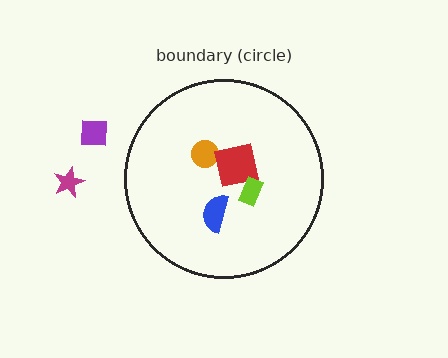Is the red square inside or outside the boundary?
Inside.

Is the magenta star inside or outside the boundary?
Outside.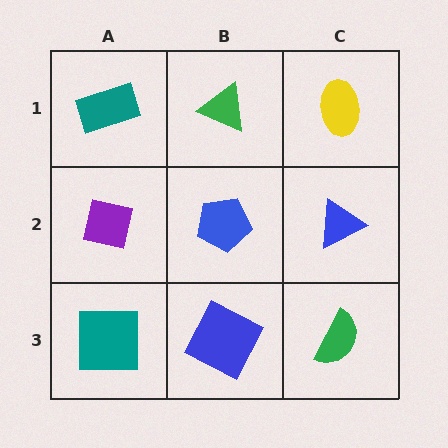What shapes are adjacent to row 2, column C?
A yellow ellipse (row 1, column C), a green semicircle (row 3, column C), a blue pentagon (row 2, column B).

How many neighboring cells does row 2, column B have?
4.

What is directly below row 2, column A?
A teal square.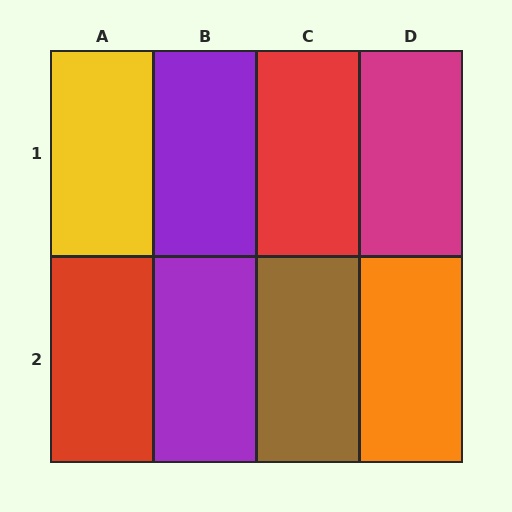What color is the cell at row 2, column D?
Orange.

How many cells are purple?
2 cells are purple.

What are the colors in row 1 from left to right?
Yellow, purple, red, magenta.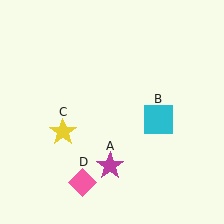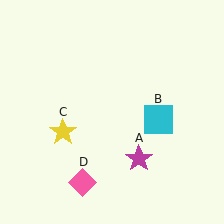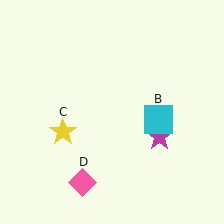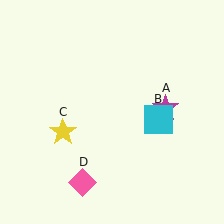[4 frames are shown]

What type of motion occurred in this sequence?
The magenta star (object A) rotated counterclockwise around the center of the scene.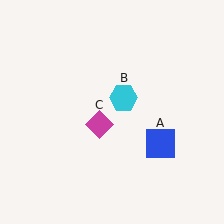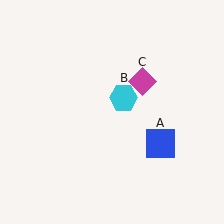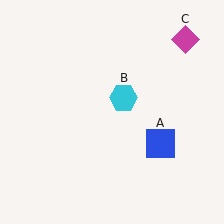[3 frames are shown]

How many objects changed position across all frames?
1 object changed position: magenta diamond (object C).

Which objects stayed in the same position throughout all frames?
Blue square (object A) and cyan hexagon (object B) remained stationary.